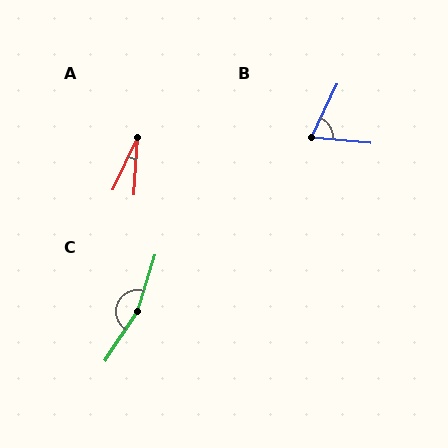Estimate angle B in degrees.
Approximately 69 degrees.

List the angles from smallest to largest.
A (22°), B (69°), C (164°).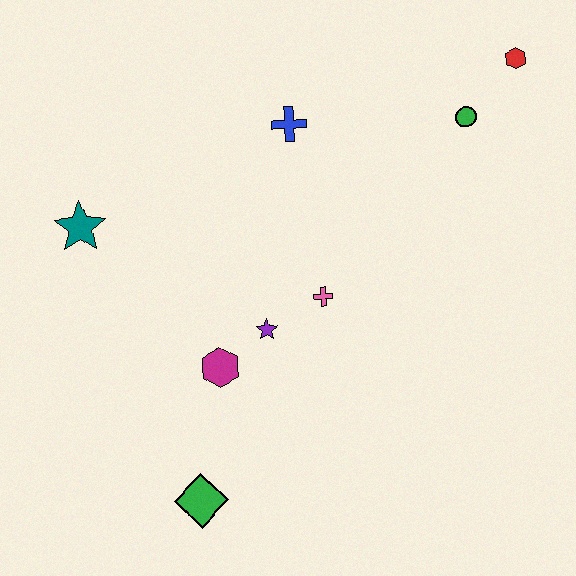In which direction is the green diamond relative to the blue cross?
The green diamond is below the blue cross.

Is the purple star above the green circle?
No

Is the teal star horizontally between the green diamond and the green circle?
No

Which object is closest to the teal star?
The magenta hexagon is closest to the teal star.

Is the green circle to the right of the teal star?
Yes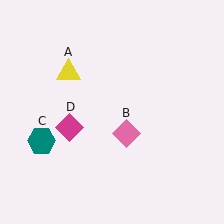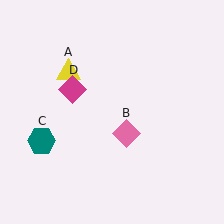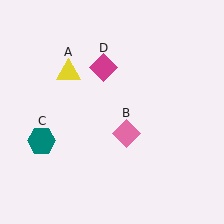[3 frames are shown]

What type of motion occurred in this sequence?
The magenta diamond (object D) rotated clockwise around the center of the scene.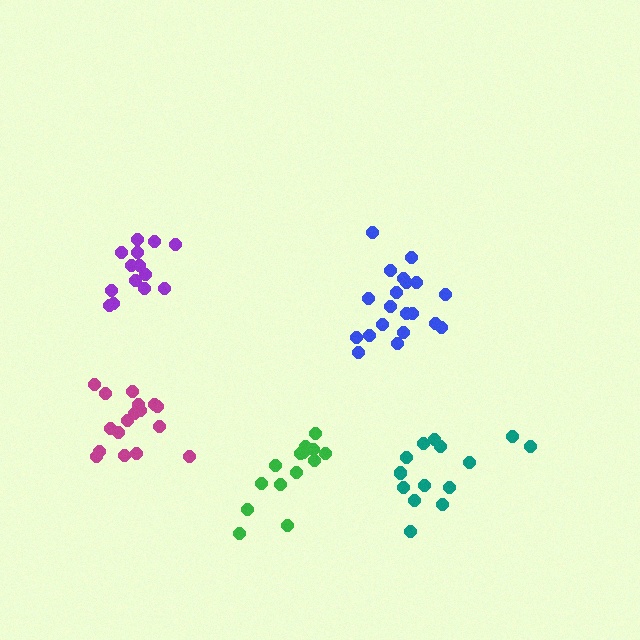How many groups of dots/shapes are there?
There are 5 groups.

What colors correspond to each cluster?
The clusters are colored: teal, magenta, green, blue, purple.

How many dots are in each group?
Group 1: 14 dots, Group 2: 17 dots, Group 3: 14 dots, Group 4: 20 dots, Group 5: 14 dots (79 total).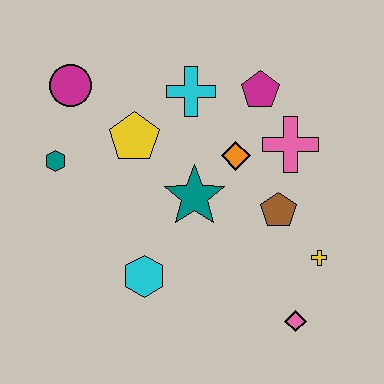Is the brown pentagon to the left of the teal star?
No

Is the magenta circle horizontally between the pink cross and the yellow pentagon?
No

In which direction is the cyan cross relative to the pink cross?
The cyan cross is to the left of the pink cross.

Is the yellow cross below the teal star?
Yes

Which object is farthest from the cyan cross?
The pink diamond is farthest from the cyan cross.